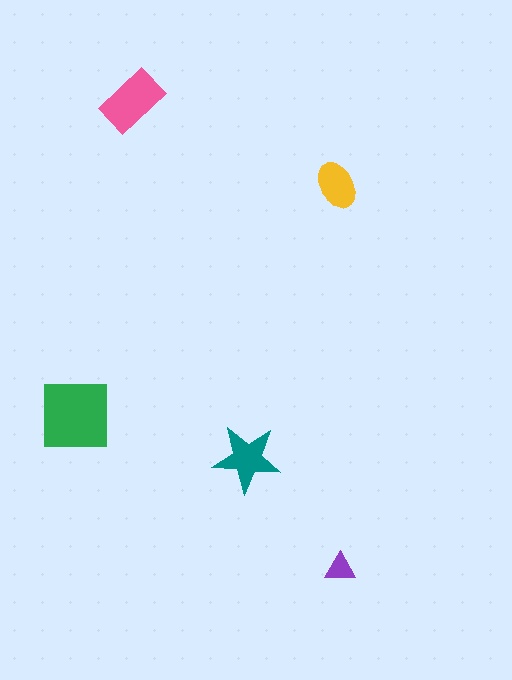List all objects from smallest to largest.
The purple triangle, the yellow ellipse, the teal star, the pink rectangle, the green square.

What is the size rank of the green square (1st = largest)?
1st.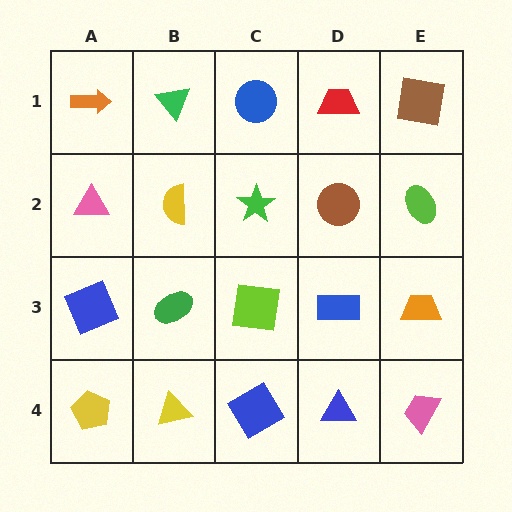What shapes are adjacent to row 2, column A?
An orange arrow (row 1, column A), a blue square (row 3, column A), a yellow semicircle (row 2, column B).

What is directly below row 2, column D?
A blue rectangle.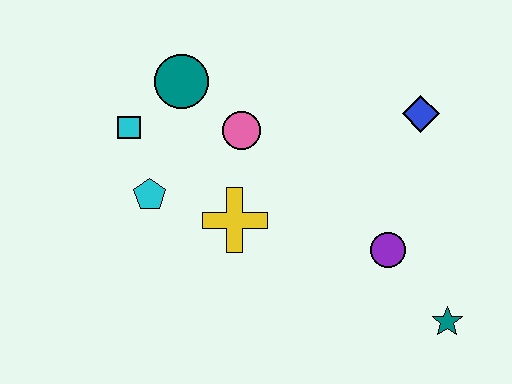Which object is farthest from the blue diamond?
The cyan square is farthest from the blue diamond.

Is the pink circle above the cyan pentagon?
Yes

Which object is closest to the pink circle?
The teal circle is closest to the pink circle.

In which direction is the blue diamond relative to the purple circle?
The blue diamond is above the purple circle.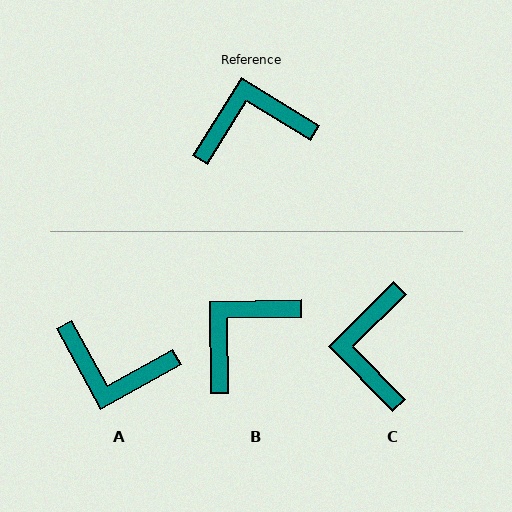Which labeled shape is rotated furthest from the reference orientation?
A, about 151 degrees away.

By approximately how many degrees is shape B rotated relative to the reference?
Approximately 33 degrees counter-clockwise.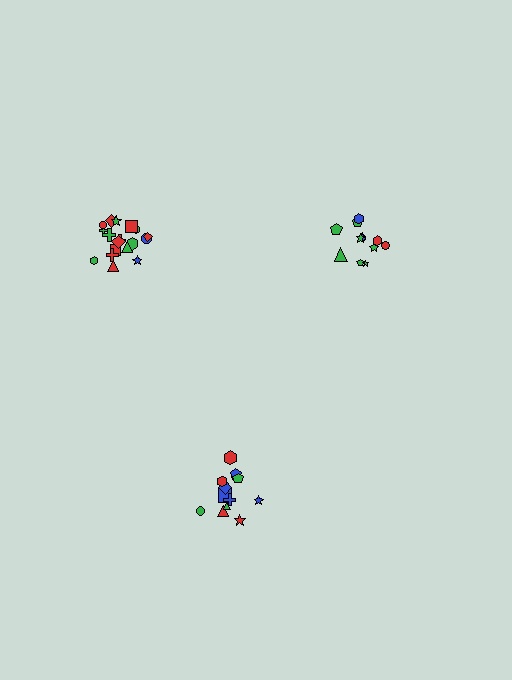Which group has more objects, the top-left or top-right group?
The top-left group.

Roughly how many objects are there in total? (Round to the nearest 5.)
Roughly 40 objects in total.